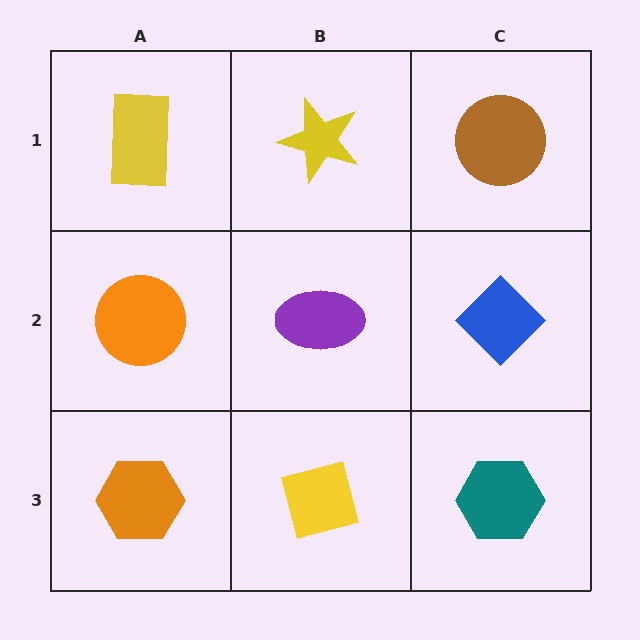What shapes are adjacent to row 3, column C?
A blue diamond (row 2, column C), a yellow square (row 3, column B).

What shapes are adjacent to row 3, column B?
A purple ellipse (row 2, column B), an orange hexagon (row 3, column A), a teal hexagon (row 3, column C).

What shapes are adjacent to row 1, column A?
An orange circle (row 2, column A), a yellow star (row 1, column B).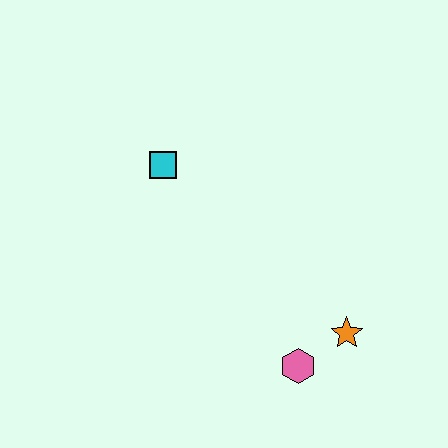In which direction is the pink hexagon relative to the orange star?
The pink hexagon is to the left of the orange star.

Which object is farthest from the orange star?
The cyan square is farthest from the orange star.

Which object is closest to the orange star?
The pink hexagon is closest to the orange star.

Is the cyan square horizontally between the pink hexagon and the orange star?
No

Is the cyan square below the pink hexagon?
No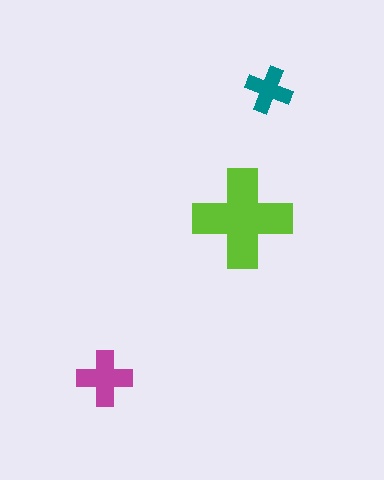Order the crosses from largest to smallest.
the lime one, the magenta one, the teal one.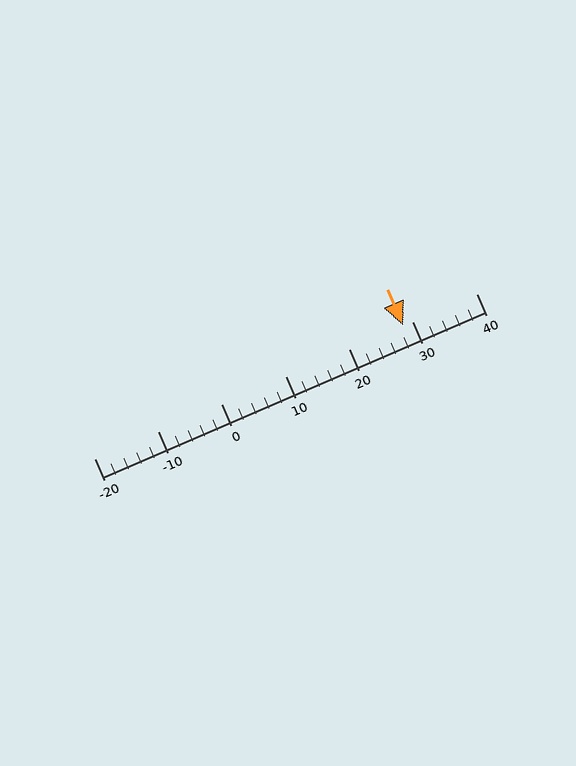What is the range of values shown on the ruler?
The ruler shows values from -20 to 40.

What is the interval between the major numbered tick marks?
The major tick marks are spaced 10 units apart.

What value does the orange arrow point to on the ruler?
The orange arrow points to approximately 28.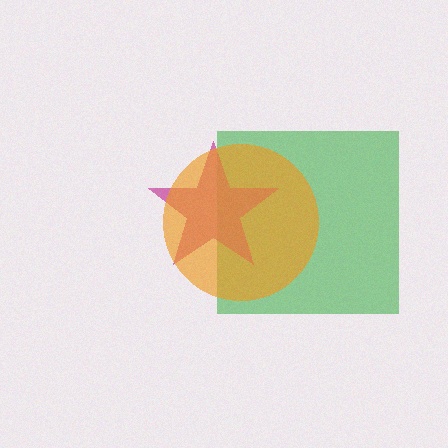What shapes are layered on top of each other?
The layered shapes are: a green square, a magenta star, an orange circle.